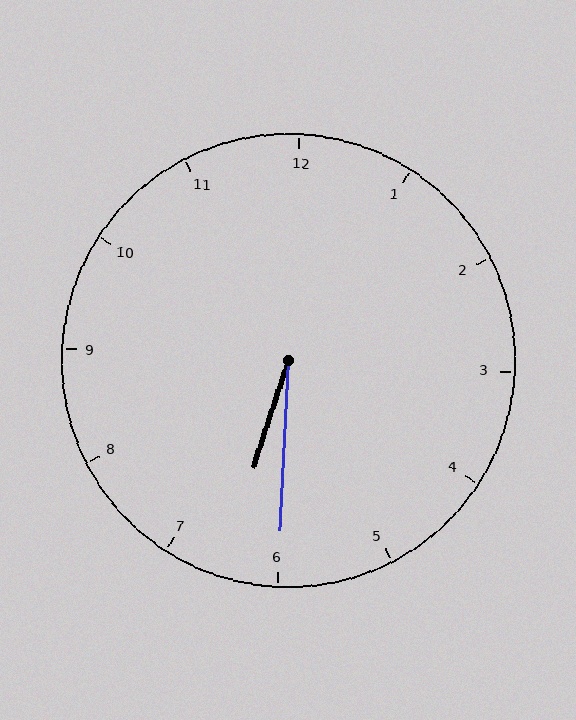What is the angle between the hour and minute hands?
Approximately 15 degrees.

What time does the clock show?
6:30.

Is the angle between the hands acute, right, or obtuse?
It is acute.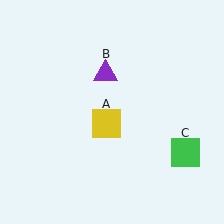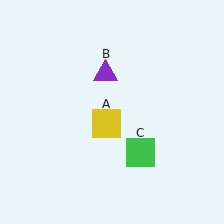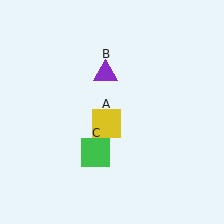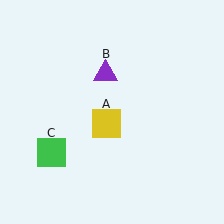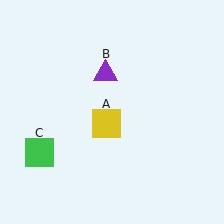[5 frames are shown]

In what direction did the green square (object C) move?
The green square (object C) moved left.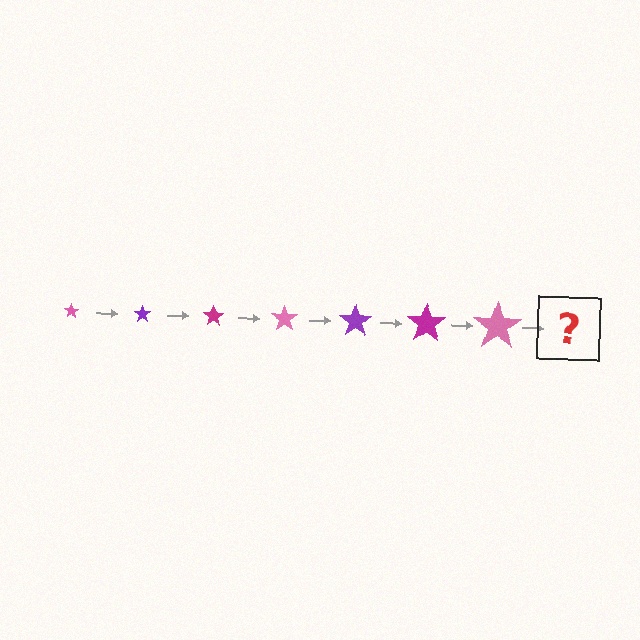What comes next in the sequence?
The next element should be a purple star, larger than the previous one.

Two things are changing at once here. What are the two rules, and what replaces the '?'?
The two rules are that the star grows larger each step and the color cycles through pink, purple, and magenta. The '?' should be a purple star, larger than the previous one.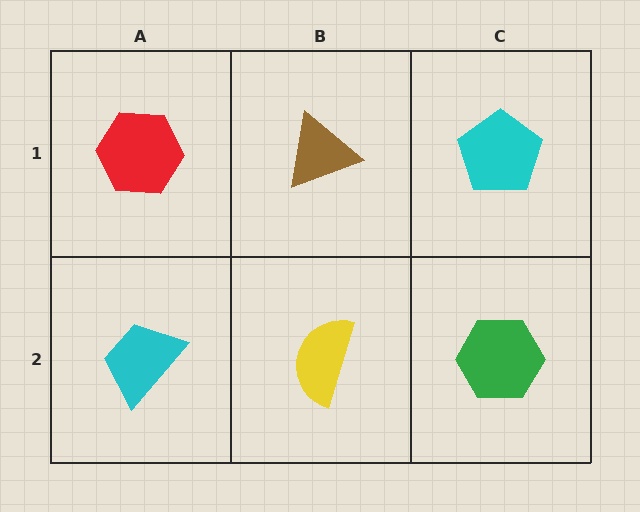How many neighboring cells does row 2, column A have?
2.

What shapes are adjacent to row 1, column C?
A green hexagon (row 2, column C), a brown triangle (row 1, column B).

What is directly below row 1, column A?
A cyan trapezoid.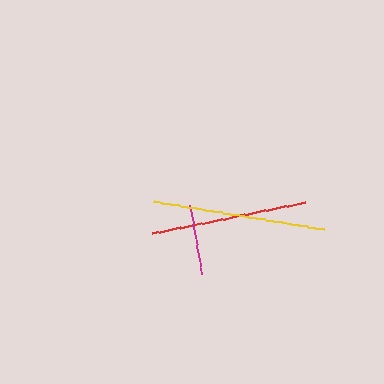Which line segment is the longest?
The yellow line is the longest at approximately 173 pixels.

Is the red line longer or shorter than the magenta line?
The red line is longer than the magenta line.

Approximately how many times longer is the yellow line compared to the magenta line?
The yellow line is approximately 2.5 times the length of the magenta line.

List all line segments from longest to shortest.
From longest to shortest: yellow, red, magenta.